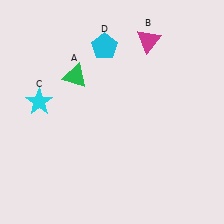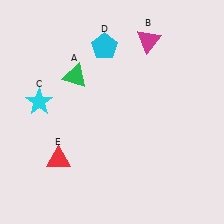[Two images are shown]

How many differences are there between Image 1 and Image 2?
There is 1 difference between the two images.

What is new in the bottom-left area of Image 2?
A red triangle (E) was added in the bottom-left area of Image 2.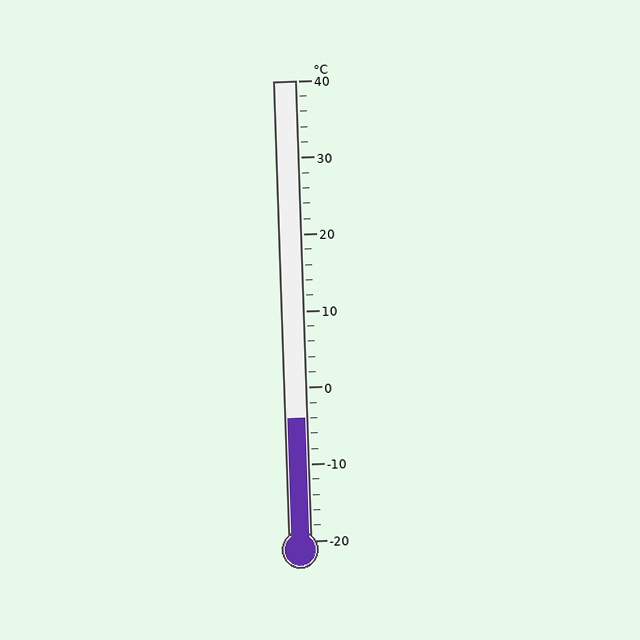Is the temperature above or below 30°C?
The temperature is below 30°C.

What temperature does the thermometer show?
The thermometer shows approximately -4°C.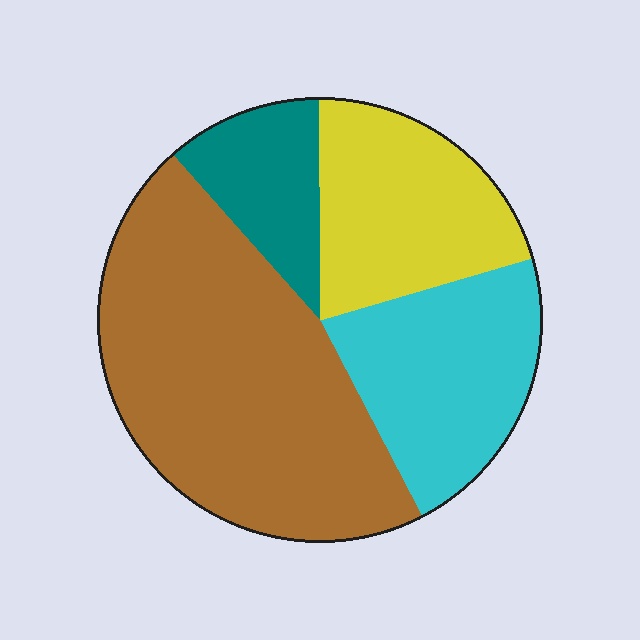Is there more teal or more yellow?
Yellow.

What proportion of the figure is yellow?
Yellow covers around 20% of the figure.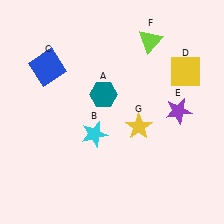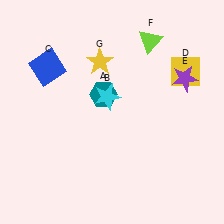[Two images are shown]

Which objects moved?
The objects that moved are: the cyan star (B), the purple star (E), the yellow star (G).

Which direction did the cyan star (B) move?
The cyan star (B) moved up.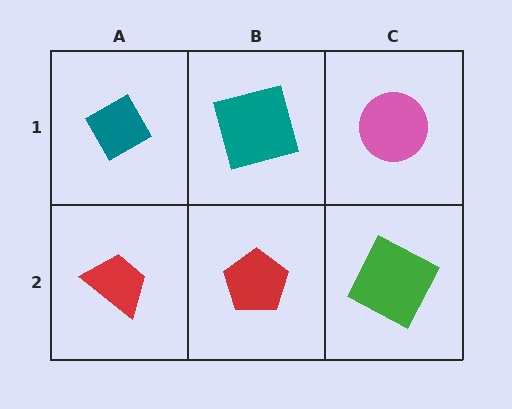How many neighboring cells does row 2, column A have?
2.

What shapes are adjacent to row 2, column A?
A teal diamond (row 1, column A), a red pentagon (row 2, column B).